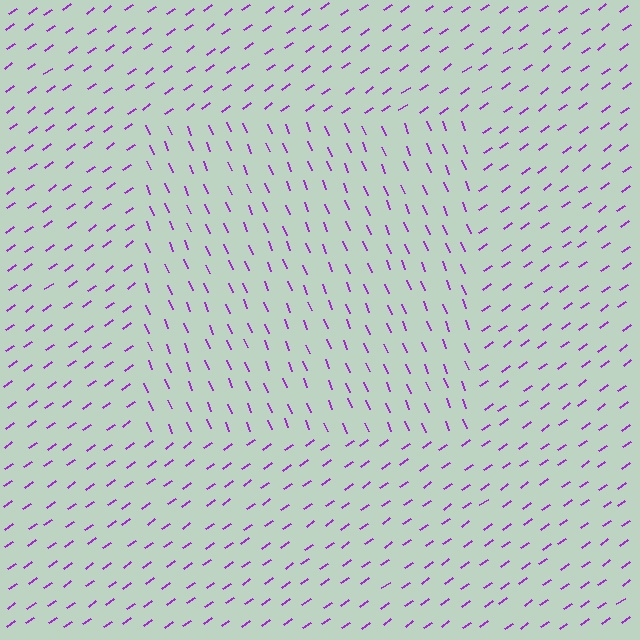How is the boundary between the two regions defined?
The boundary is defined purely by a change in line orientation (approximately 77 degrees difference). All lines are the same color and thickness.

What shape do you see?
I see a rectangle.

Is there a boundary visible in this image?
Yes, there is a texture boundary formed by a change in line orientation.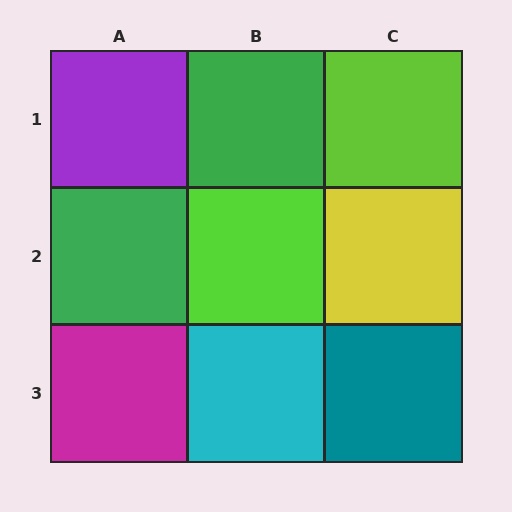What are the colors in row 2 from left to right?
Green, lime, yellow.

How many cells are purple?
1 cell is purple.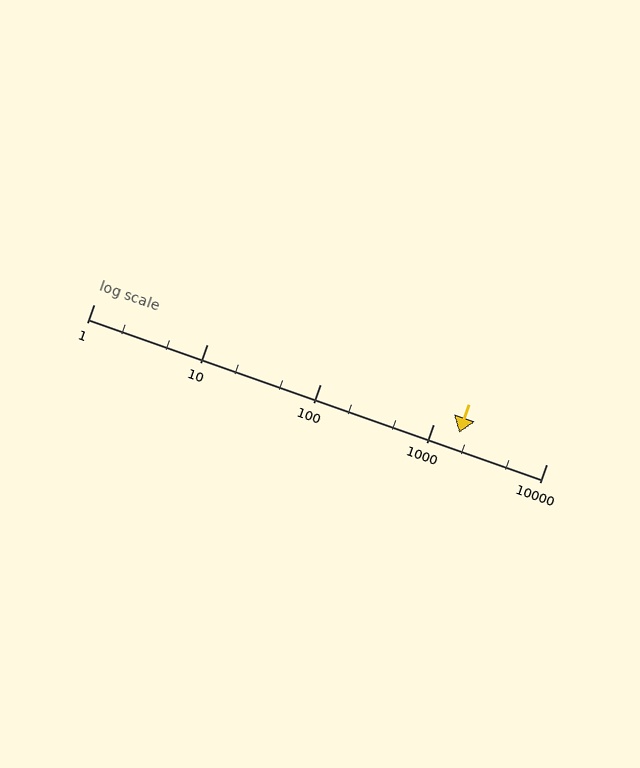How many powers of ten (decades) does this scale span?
The scale spans 4 decades, from 1 to 10000.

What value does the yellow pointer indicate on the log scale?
The pointer indicates approximately 1700.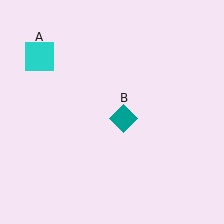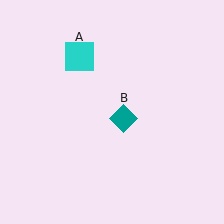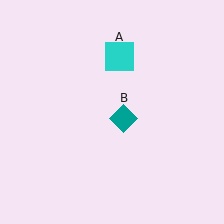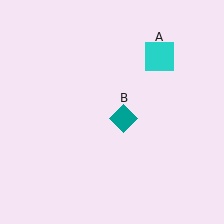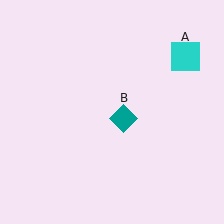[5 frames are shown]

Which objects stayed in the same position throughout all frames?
Teal diamond (object B) remained stationary.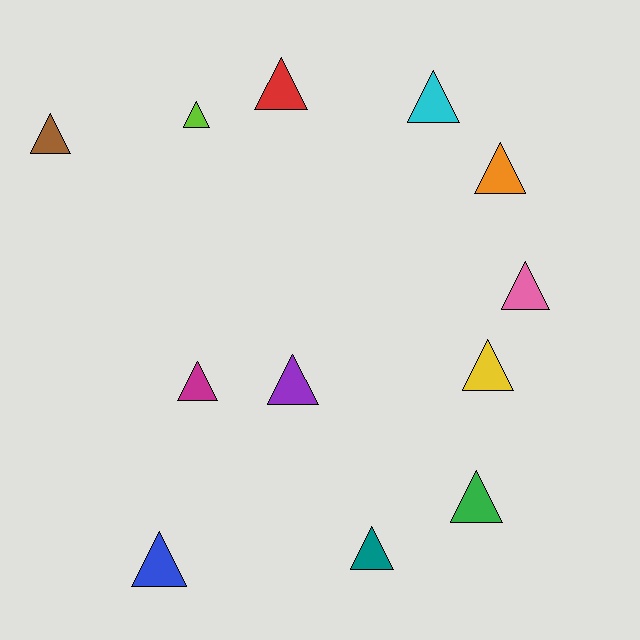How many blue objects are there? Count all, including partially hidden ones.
There is 1 blue object.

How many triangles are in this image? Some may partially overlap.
There are 12 triangles.